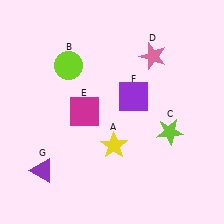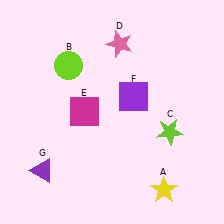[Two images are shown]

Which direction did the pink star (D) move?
The pink star (D) moved left.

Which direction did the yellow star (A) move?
The yellow star (A) moved right.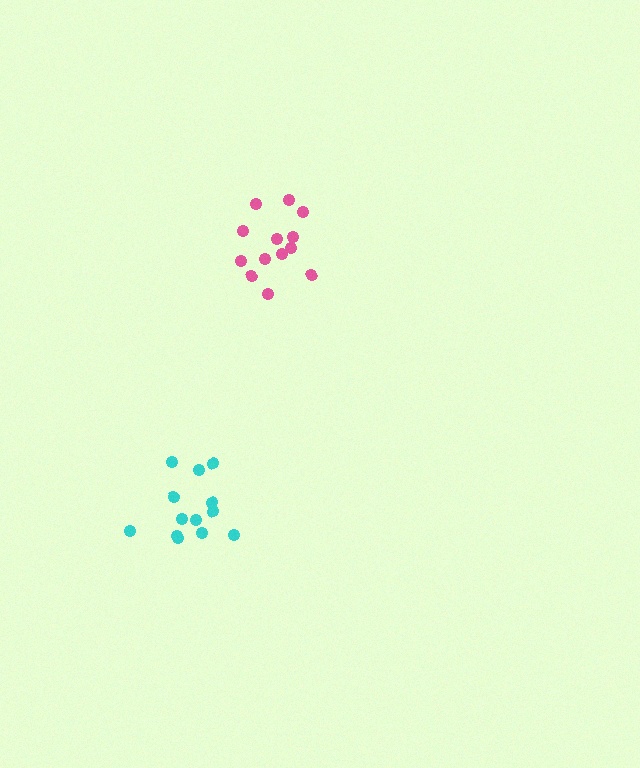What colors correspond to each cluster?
The clusters are colored: cyan, pink.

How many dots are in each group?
Group 1: 13 dots, Group 2: 13 dots (26 total).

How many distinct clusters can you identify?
There are 2 distinct clusters.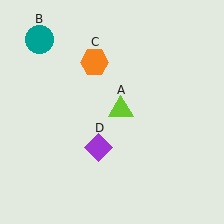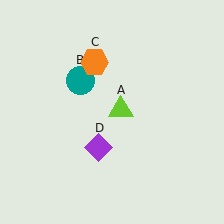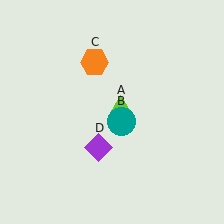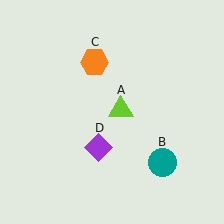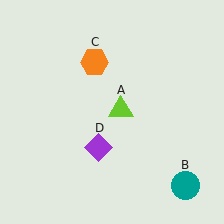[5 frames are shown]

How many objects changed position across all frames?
1 object changed position: teal circle (object B).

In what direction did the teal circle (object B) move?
The teal circle (object B) moved down and to the right.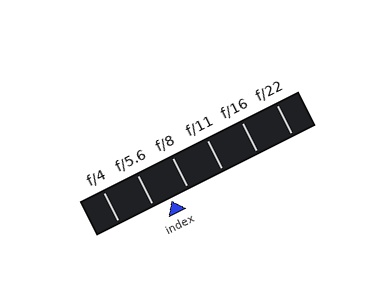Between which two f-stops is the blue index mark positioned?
The index mark is between f/5.6 and f/8.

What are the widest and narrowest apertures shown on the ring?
The widest aperture shown is f/4 and the narrowest is f/22.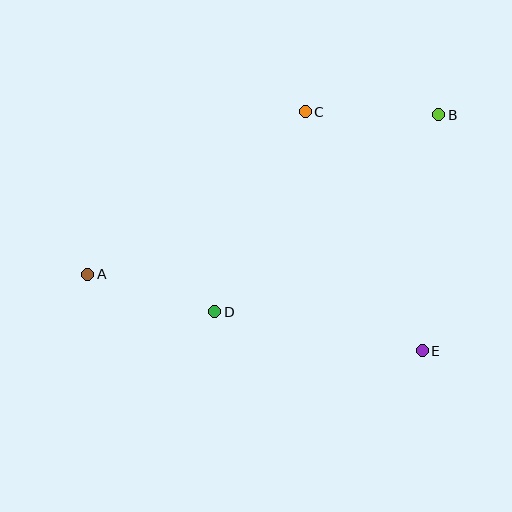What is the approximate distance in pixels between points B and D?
The distance between B and D is approximately 298 pixels.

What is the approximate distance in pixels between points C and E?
The distance between C and E is approximately 266 pixels.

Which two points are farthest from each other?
Points A and B are farthest from each other.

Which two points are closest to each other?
Points A and D are closest to each other.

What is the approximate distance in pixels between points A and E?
The distance between A and E is approximately 343 pixels.